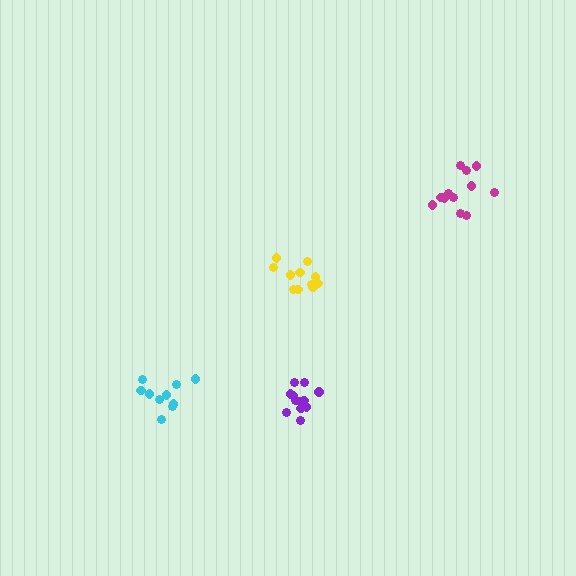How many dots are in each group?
Group 1: 12 dots, Group 2: 12 dots, Group 3: 10 dots, Group 4: 11 dots (45 total).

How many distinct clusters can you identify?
There are 4 distinct clusters.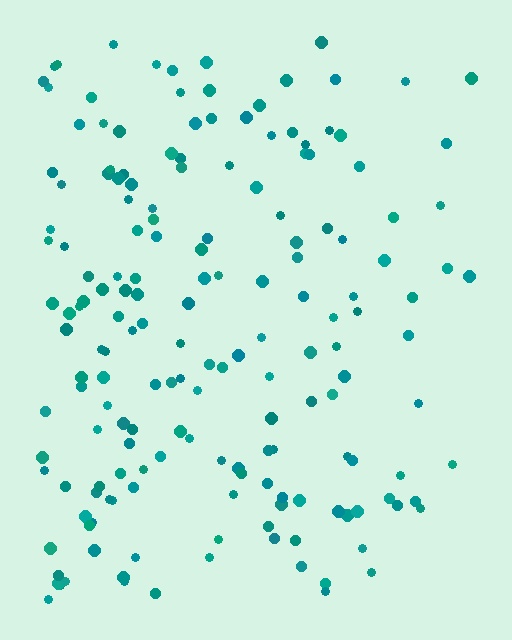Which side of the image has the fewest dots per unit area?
The right.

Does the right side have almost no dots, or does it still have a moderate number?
Still a moderate number, just noticeably fewer than the left.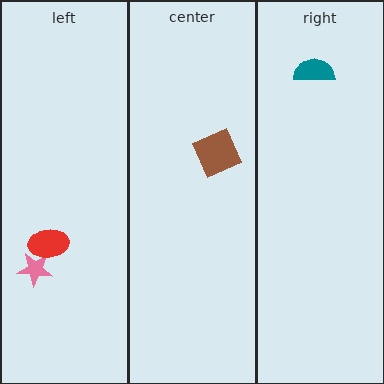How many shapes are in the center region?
1.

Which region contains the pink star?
The left region.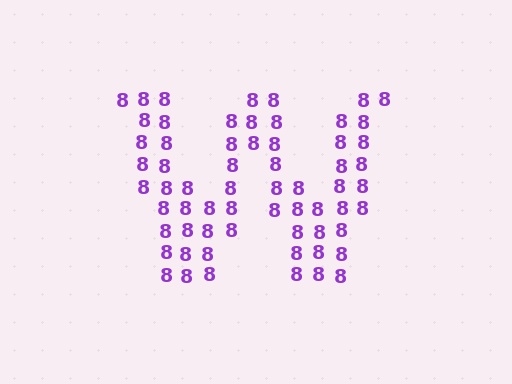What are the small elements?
The small elements are digit 8's.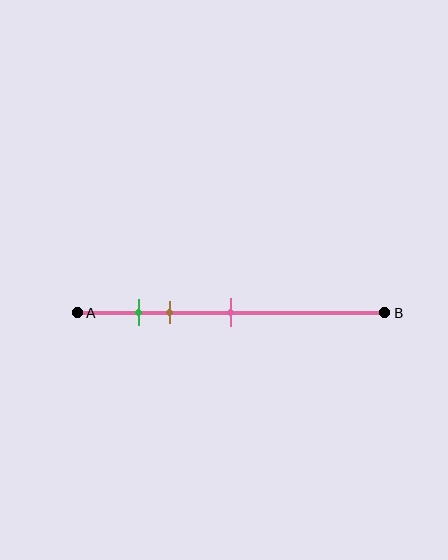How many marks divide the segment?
There are 3 marks dividing the segment.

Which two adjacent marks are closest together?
The green and brown marks are the closest adjacent pair.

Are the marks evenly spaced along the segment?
No, the marks are not evenly spaced.